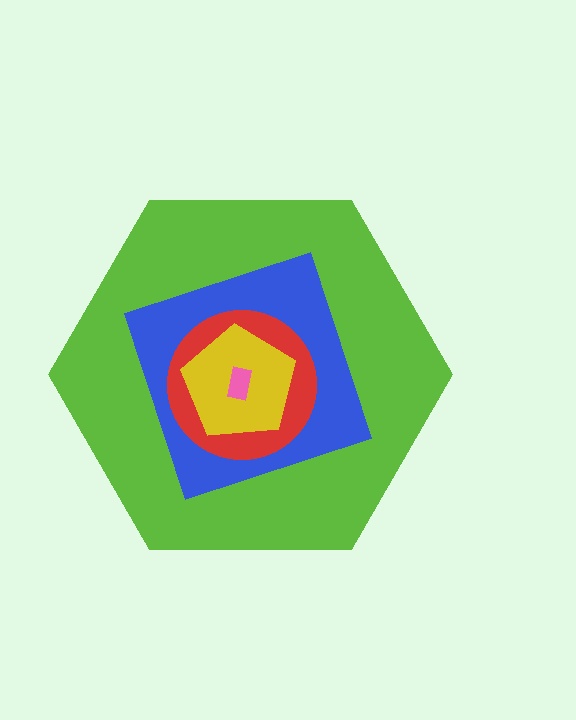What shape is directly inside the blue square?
The red circle.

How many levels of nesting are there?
5.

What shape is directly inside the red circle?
The yellow pentagon.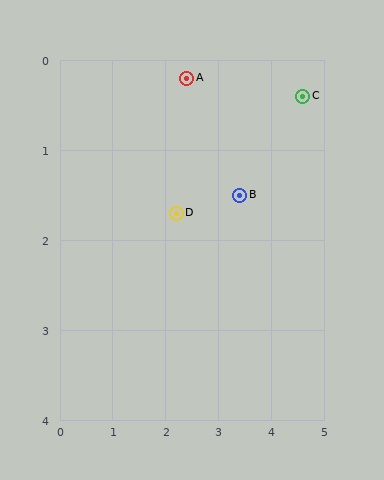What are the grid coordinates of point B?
Point B is at approximately (3.4, 1.5).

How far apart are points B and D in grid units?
Points B and D are about 1.2 grid units apart.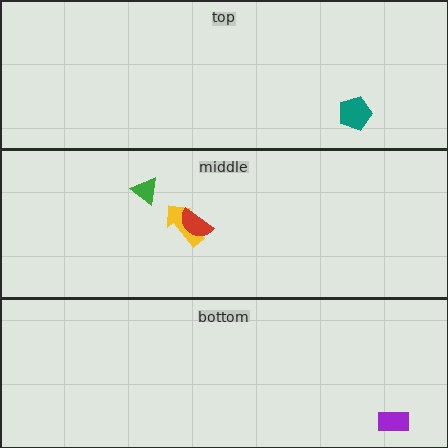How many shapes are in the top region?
1.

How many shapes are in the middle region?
3.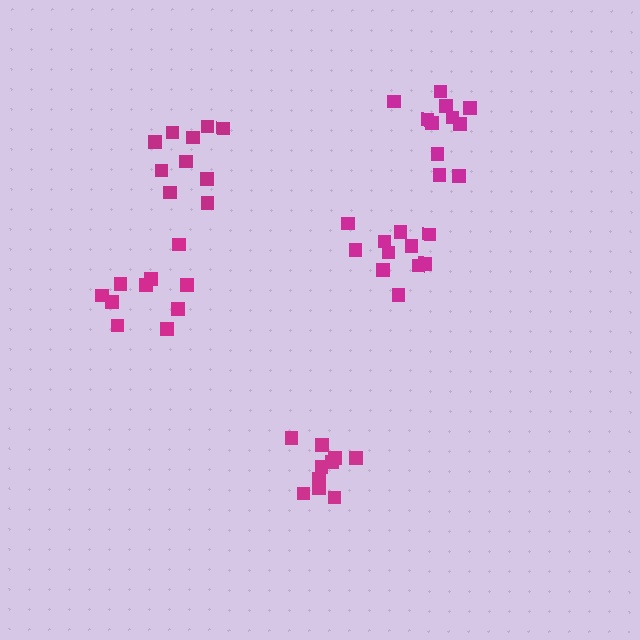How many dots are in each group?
Group 1: 10 dots, Group 2: 11 dots, Group 3: 11 dots, Group 4: 10 dots, Group 5: 10 dots (52 total).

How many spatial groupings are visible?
There are 5 spatial groupings.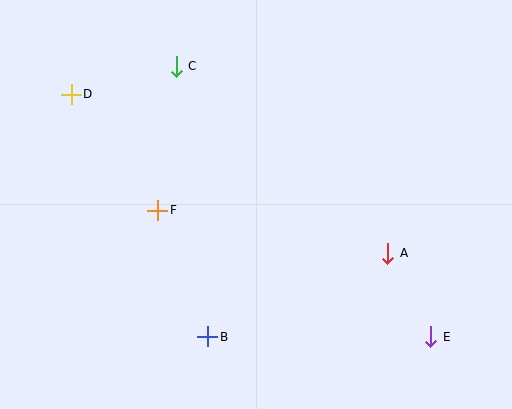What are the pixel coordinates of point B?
Point B is at (208, 337).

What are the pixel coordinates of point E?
Point E is at (431, 337).